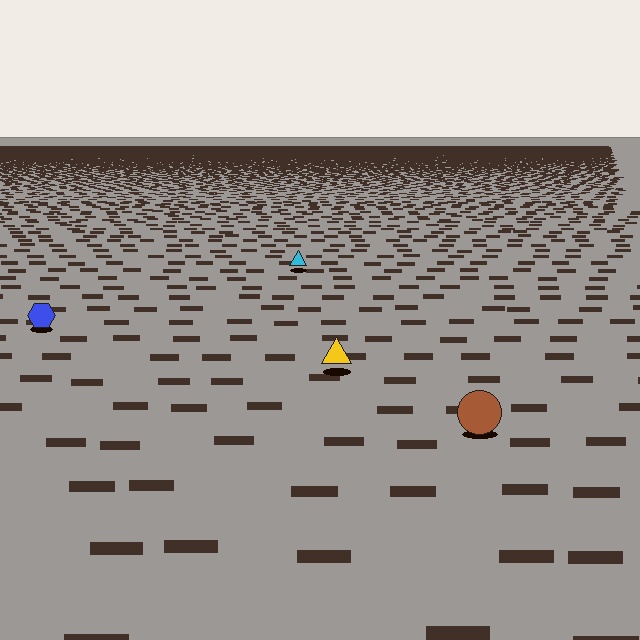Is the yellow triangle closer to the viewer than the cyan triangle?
Yes. The yellow triangle is closer — you can tell from the texture gradient: the ground texture is coarser near it.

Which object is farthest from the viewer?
The cyan triangle is farthest from the viewer. It appears smaller and the ground texture around it is denser.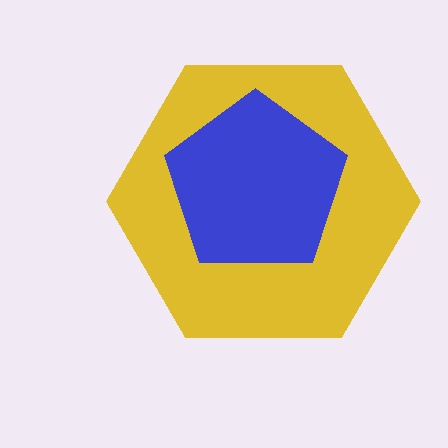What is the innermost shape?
The blue pentagon.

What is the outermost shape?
The yellow hexagon.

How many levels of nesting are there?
2.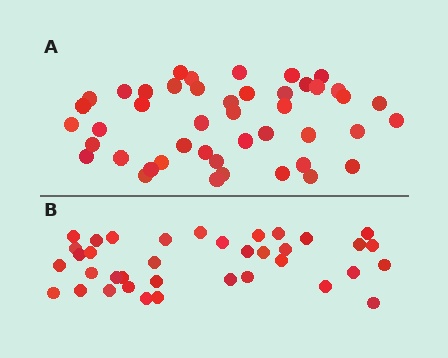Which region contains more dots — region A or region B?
Region A (the top region) has more dots.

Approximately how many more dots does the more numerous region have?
Region A has roughly 8 or so more dots than region B.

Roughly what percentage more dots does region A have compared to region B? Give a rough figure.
About 20% more.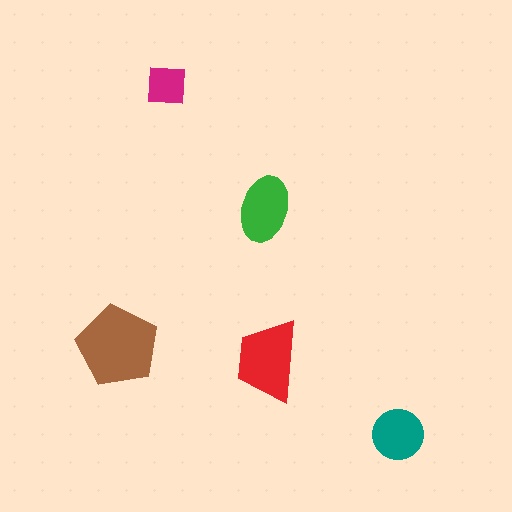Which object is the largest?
The brown pentagon.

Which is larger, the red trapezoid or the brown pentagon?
The brown pentagon.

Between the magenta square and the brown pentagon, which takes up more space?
The brown pentagon.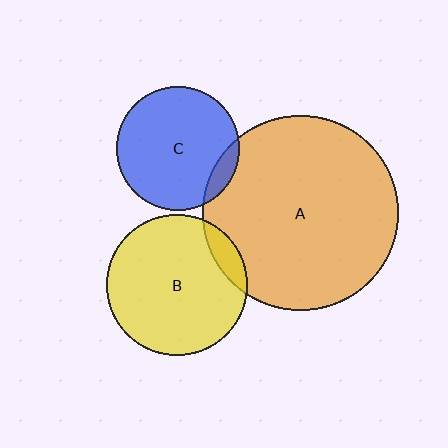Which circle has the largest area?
Circle A (orange).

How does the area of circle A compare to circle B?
Approximately 1.9 times.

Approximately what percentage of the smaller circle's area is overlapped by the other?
Approximately 10%.